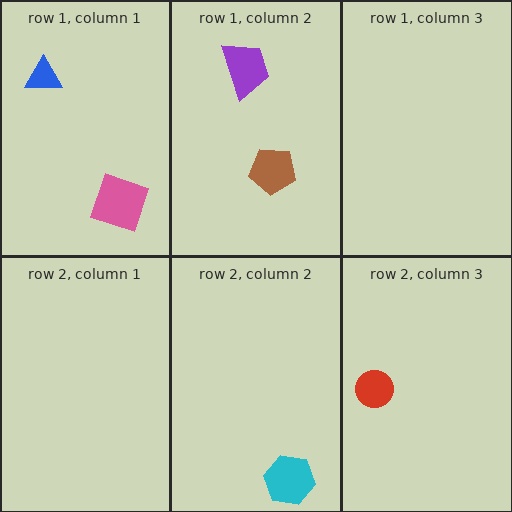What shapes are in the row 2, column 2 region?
The cyan hexagon.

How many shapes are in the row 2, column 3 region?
1.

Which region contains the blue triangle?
The row 1, column 1 region.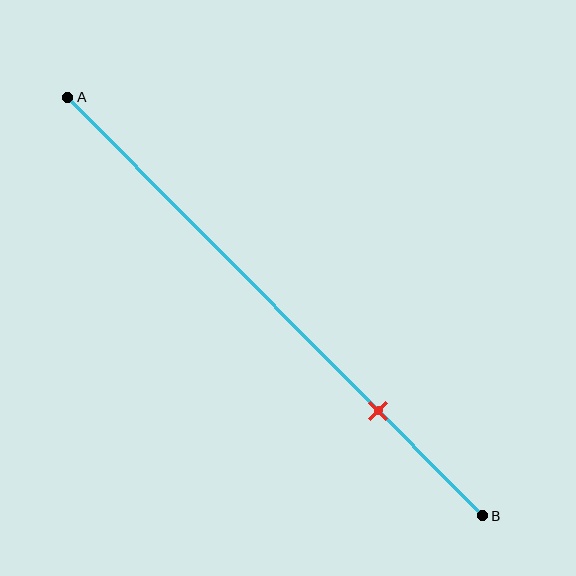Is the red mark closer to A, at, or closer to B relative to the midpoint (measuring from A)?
The red mark is closer to point B than the midpoint of segment AB.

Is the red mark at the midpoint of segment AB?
No, the mark is at about 75% from A, not at the 50% midpoint.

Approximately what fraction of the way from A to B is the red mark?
The red mark is approximately 75% of the way from A to B.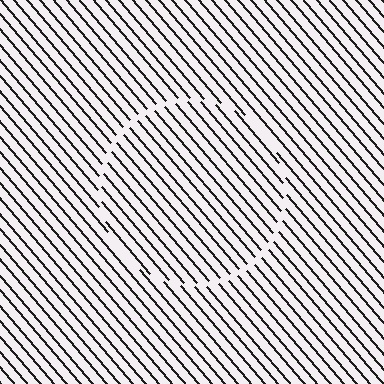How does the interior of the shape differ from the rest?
The interior of the shape contains the same grating, shifted by half a period — the contour is defined by the phase discontinuity where line-ends from the inner and outer gratings abut.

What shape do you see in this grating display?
An illusory circle. The interior of the shape contains the same grating, shifted by half a period — the contour is defined by the phase discontinuity where line-ends from the inner and outer gratings abut.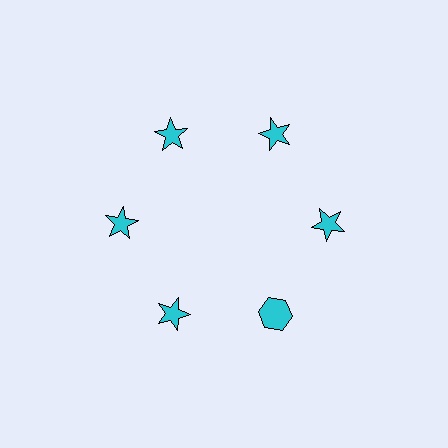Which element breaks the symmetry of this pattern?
The cyan hexagon at roughly the 5 o'clock position breaks the symmetry. All other shapes are cyan stars.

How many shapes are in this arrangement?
There are 6 shapes arranged in a ring pattern.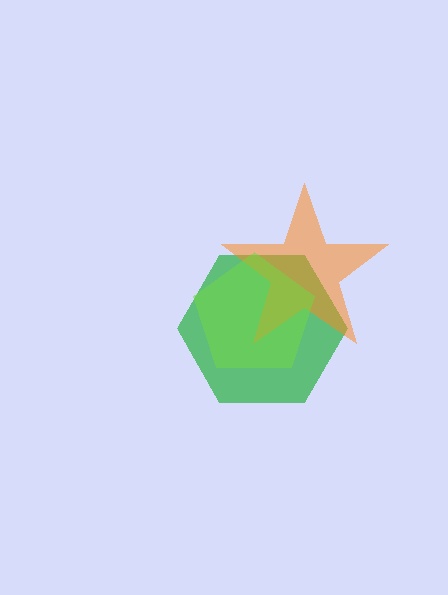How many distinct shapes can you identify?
There are 3 distinct shapes: a green hexagon, an orange star, a lime pentagon.